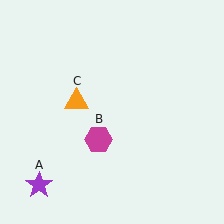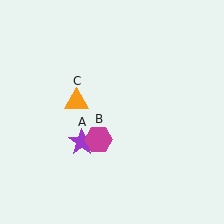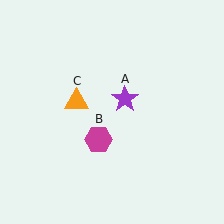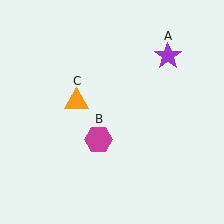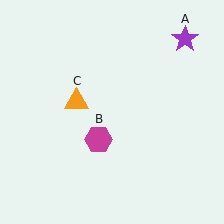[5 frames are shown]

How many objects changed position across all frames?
1 object changed position: purple star (object A).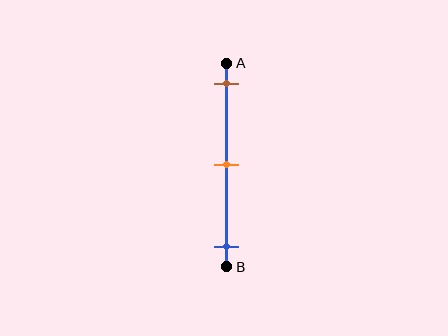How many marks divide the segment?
There are 3 marks dividing the segment.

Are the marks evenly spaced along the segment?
Yes, the marks are approximately evenly spaced.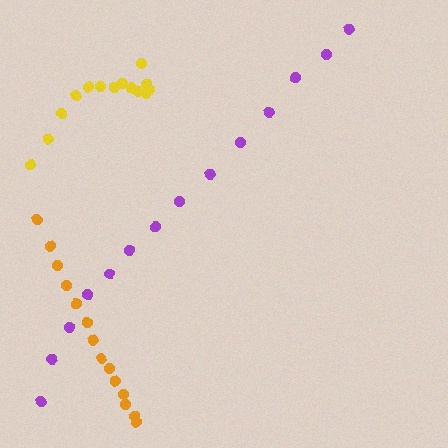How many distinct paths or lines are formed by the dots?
There are 3 distinct paths.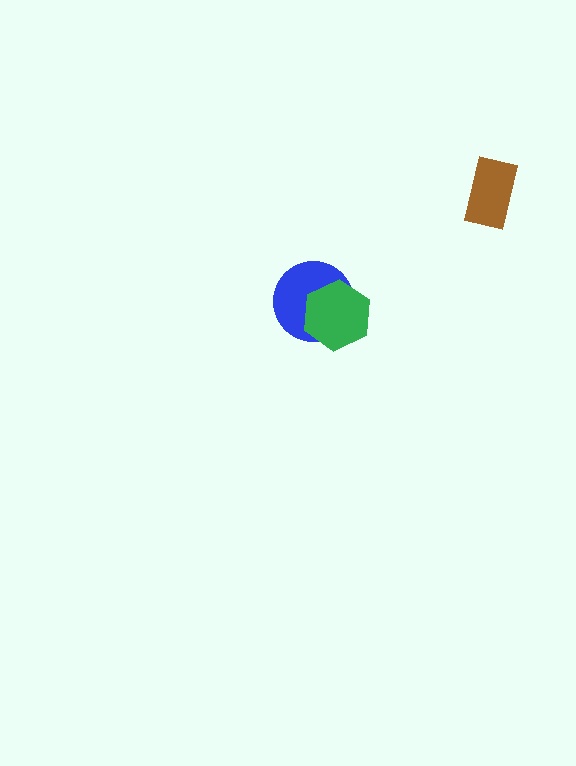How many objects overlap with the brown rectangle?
0 objects overlap with the brown rectangle.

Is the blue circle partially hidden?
Yes, it is partially covered by another shape.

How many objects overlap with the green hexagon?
1 object overlaps with the green hexagon.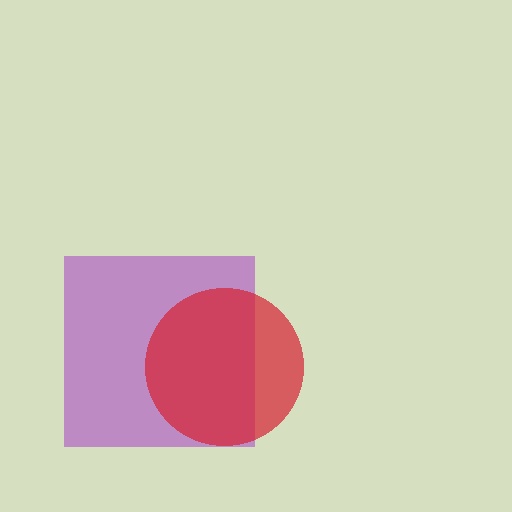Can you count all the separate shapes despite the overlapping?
Yes, there are 2 separate shapes.